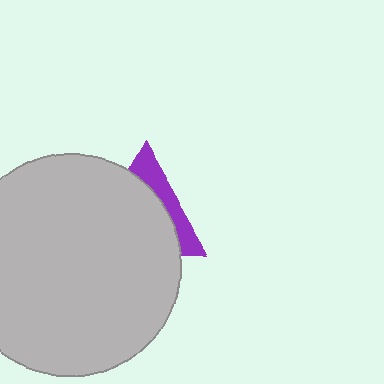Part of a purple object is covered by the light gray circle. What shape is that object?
It is a triangle.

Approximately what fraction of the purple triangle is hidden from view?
Roughly 70% of the purple triangle is hidden behind the light gray circle.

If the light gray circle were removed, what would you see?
You would see the complete purple triangle.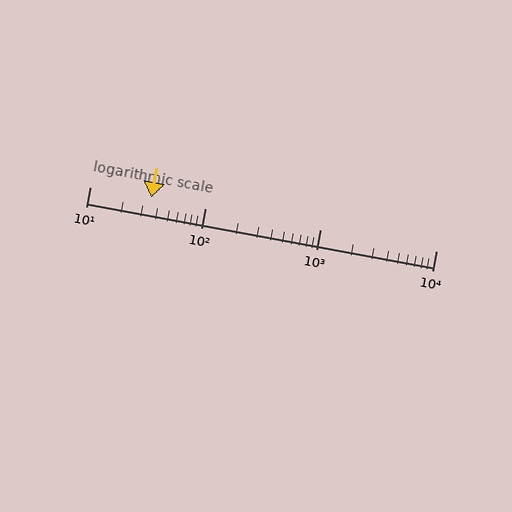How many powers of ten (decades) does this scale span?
The scale spans 3 decades, from 10 to 10000.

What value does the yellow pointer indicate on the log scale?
The pointer indicates approximately 34.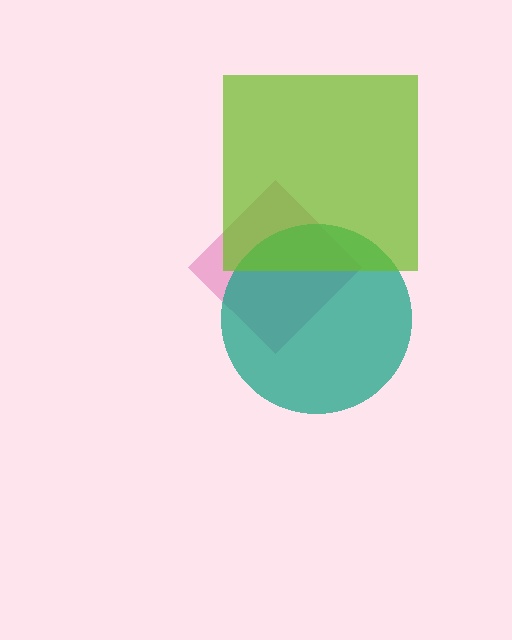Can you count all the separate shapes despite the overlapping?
Yes, there are 3 separate shapes.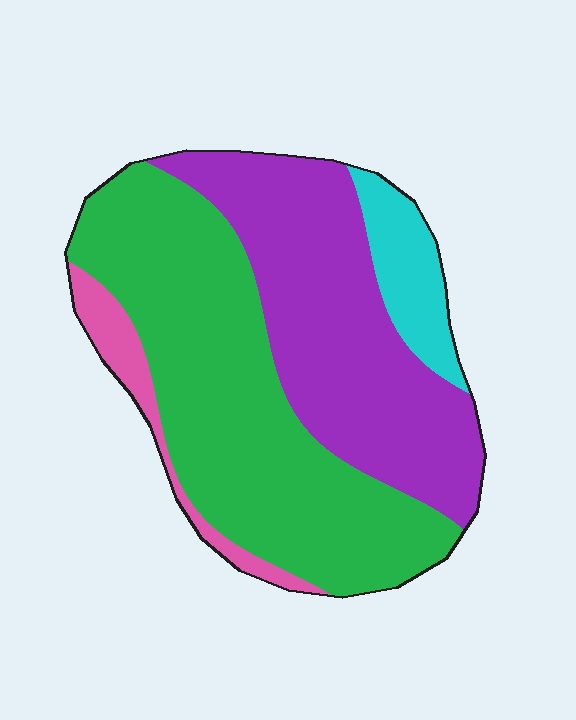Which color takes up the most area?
Green, at roughly 50%.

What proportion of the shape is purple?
Purple takes up between a quarter and a half of the shape.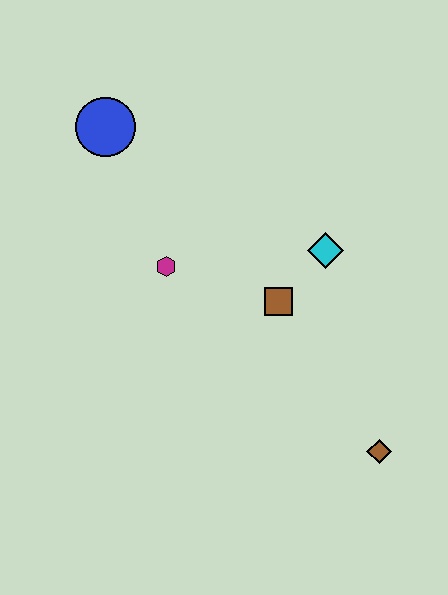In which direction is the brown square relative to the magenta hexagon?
The brown square is to the right of the magenta hexagon.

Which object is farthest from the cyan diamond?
The blue circle is farthest from the cyan diamond.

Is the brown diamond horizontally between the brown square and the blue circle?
No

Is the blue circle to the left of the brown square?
Yes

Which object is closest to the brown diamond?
The brown square is closest to the brown diamond.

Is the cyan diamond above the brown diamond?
Yes